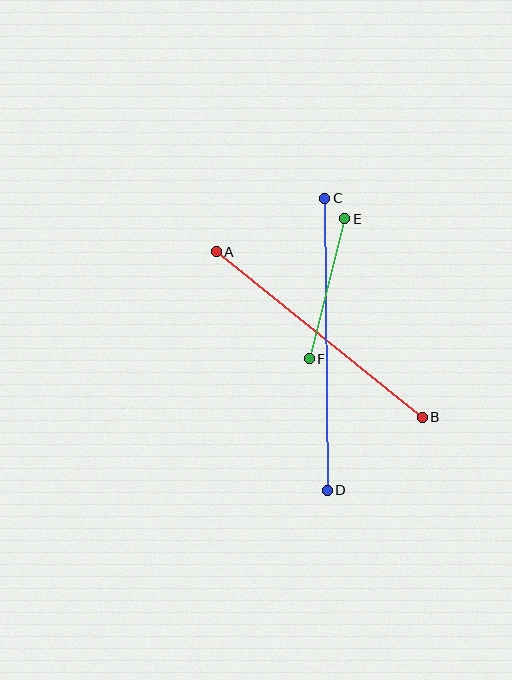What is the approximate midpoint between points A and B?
The midpoint is at approximately (319, 334) pixels.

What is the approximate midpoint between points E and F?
The midpoint is at approximately (327, 289) pixels.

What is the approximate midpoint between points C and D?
The midpoint is at approximately (326, 344) pixels.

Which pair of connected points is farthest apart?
Points C and D are farthest apart.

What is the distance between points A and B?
The distance is approximately 264 pixels.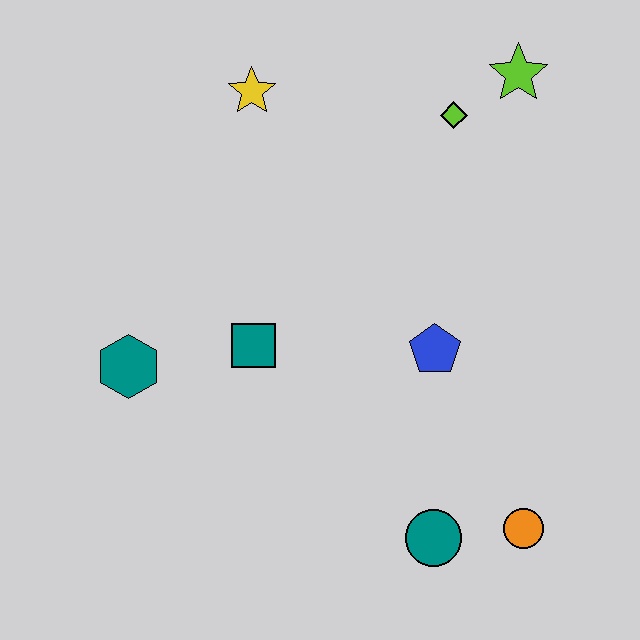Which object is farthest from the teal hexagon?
The lime star is farthest from the teal hexagon.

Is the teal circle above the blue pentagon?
No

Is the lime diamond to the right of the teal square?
Yes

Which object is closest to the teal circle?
The orange circle is closest to the teal circle.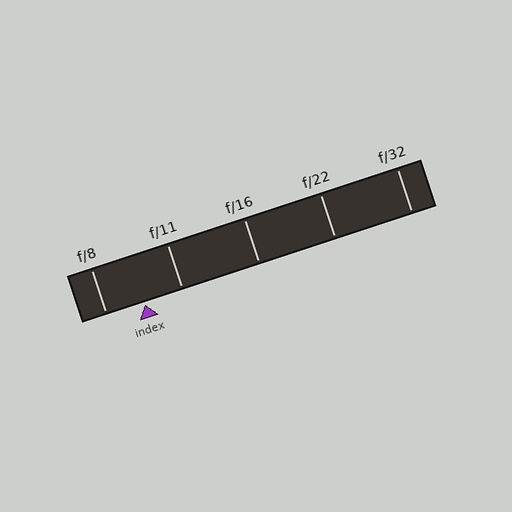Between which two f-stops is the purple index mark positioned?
The index mark is between f/8 and f/11.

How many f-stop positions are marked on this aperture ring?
There are 5 f-stop positions marked.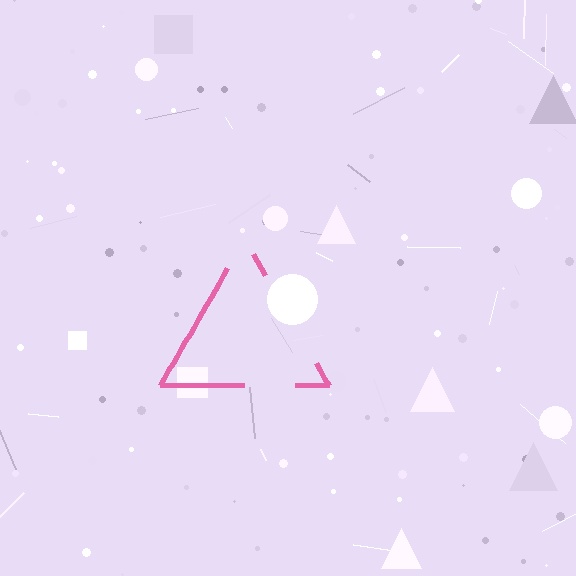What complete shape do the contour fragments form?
The contour fragments form a triangle.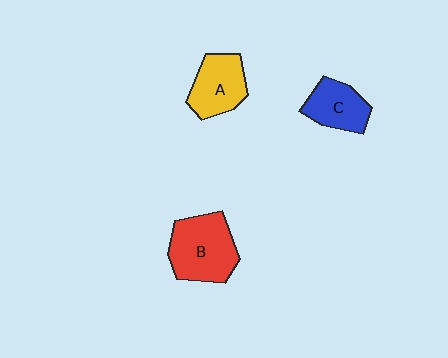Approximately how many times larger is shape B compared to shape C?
Approximately 1.5 times.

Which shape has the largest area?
Shape B (red).